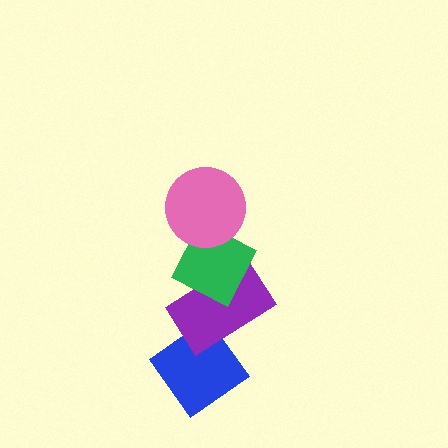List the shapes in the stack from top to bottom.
From top to bottom: the pink circle, the green diamond, the purple rectangle, the blue diamond.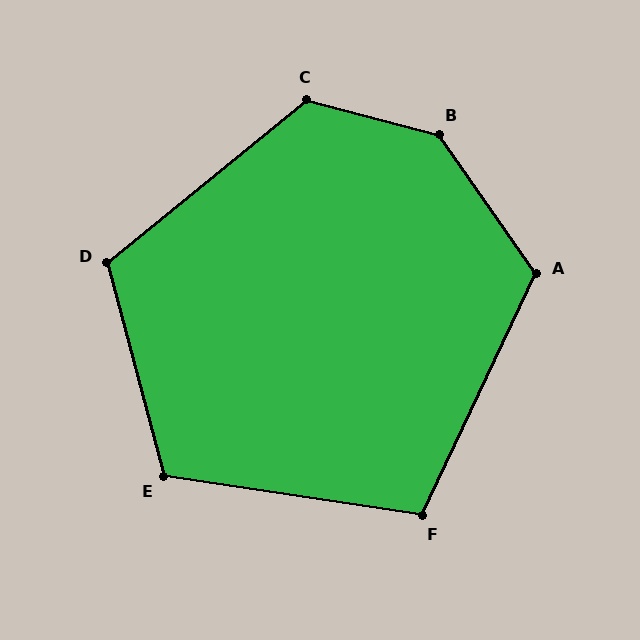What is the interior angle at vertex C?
Approximately 126 degrees (obtuse).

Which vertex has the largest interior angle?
B, at approximately 139 degrees.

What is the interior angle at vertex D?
Approximately 114 degrees (obtuse).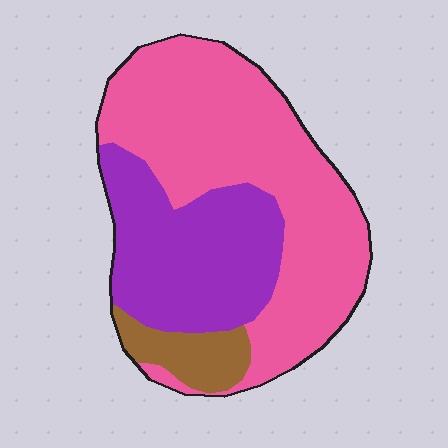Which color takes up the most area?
Pink, at roughly 60%.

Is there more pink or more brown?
Pink.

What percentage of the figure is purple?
Purple takes up between a quarter and a half of the figure.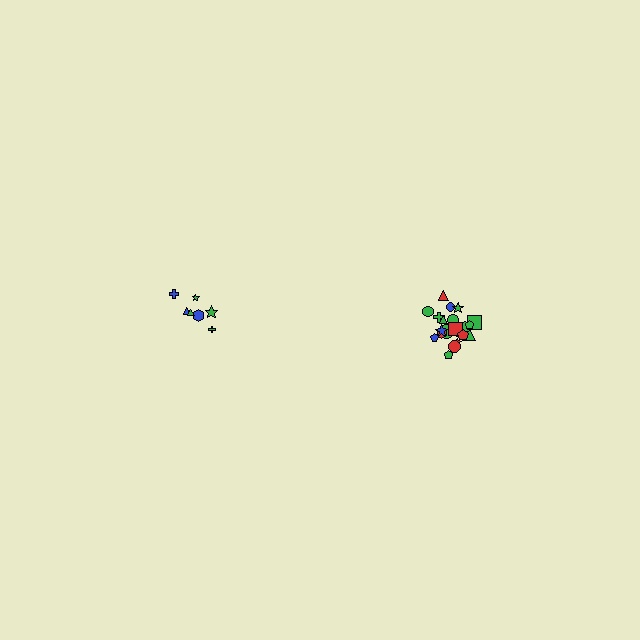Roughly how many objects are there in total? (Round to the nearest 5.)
Roughly 30 objects in total.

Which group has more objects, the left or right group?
The right group.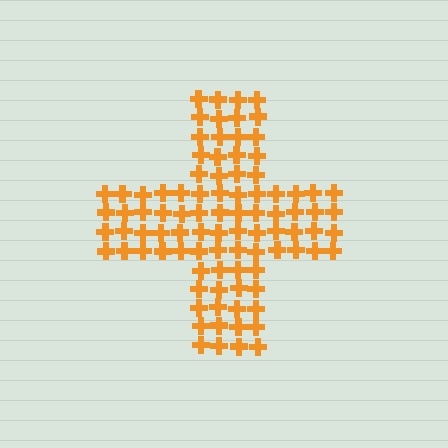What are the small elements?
The small elements are crosses.